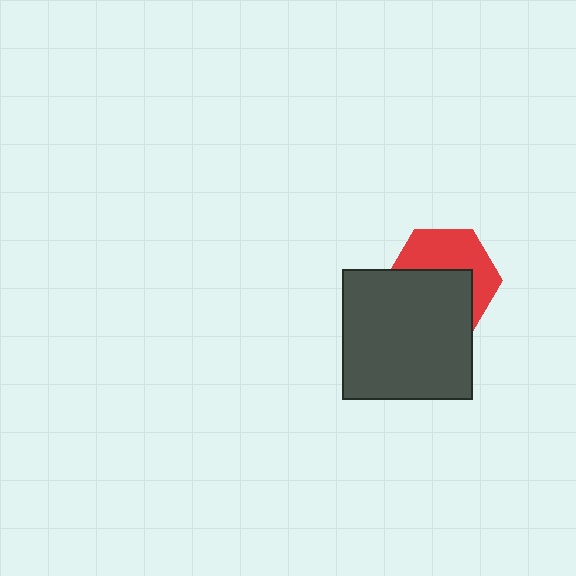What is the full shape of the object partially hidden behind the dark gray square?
The partially hidden object is a red hexagon.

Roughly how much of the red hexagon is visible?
About half of it is visible (roughly 48%).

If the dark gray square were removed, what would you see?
You would see the complete red hexagon.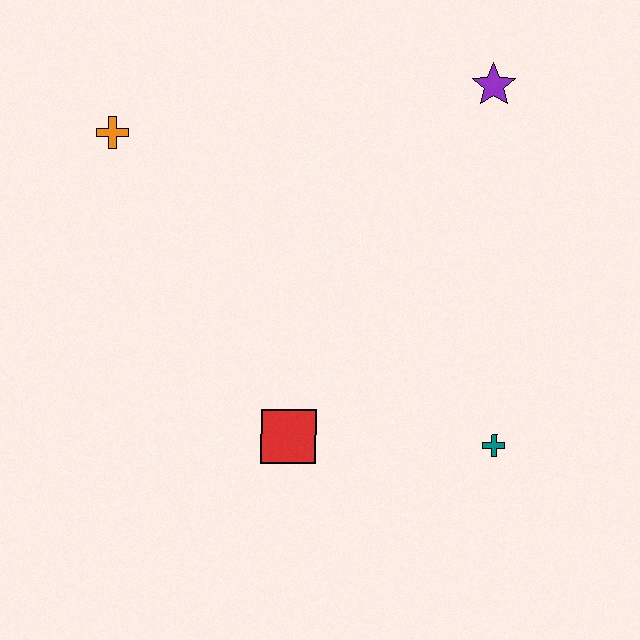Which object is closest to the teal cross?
The red square is closest to the teal cross.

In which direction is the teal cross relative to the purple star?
The teal cross is below the purple star.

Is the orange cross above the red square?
Yes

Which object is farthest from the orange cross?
The teal cross is farthest from the orange cross.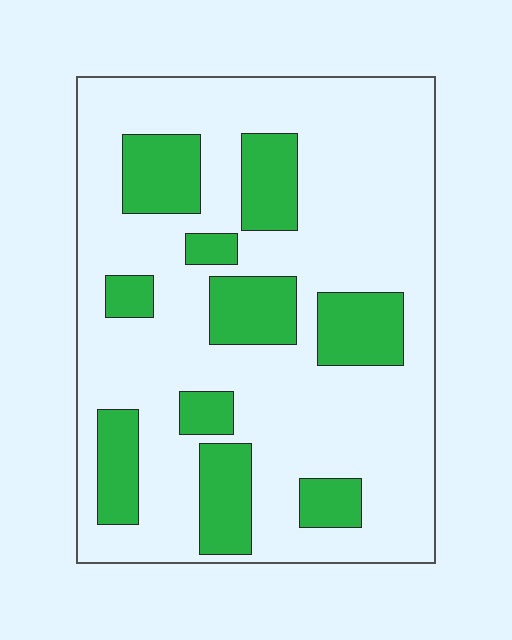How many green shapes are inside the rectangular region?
10.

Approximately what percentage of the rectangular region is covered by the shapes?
Approximately 25%.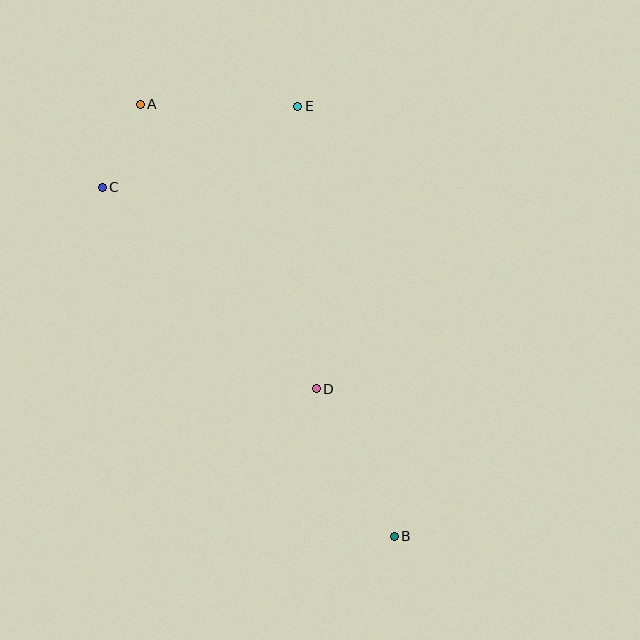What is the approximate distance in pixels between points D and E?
The distance between D and E is approximately 283 pixels.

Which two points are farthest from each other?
Points A and B are farthest from each other.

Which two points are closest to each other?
Points A and C are closest to each other.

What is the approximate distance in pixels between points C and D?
The distance between C and D is approximately 294 pixels.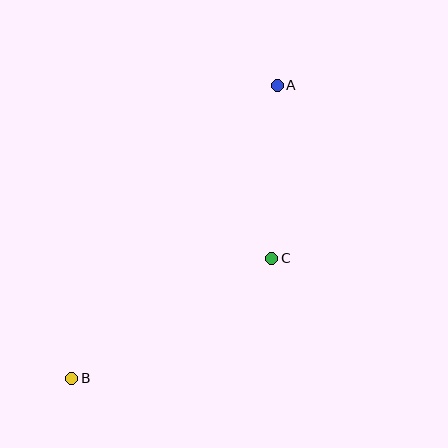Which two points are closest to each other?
Points A and C are closest to each other.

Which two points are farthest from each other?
Points A and B are farthest from each other.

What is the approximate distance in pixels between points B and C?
The distance between B and C is approximately 234 pixels.